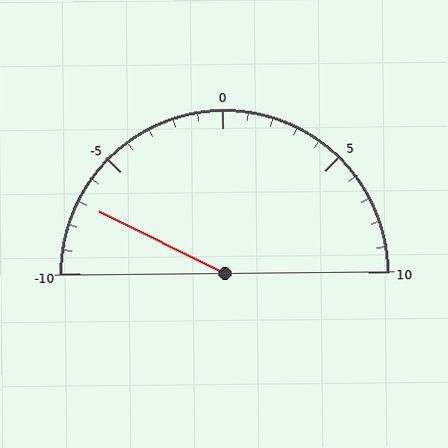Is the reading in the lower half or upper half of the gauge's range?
The reading is in the lower half of the range (-10 to 10).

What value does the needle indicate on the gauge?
The needle indicates approximately -7.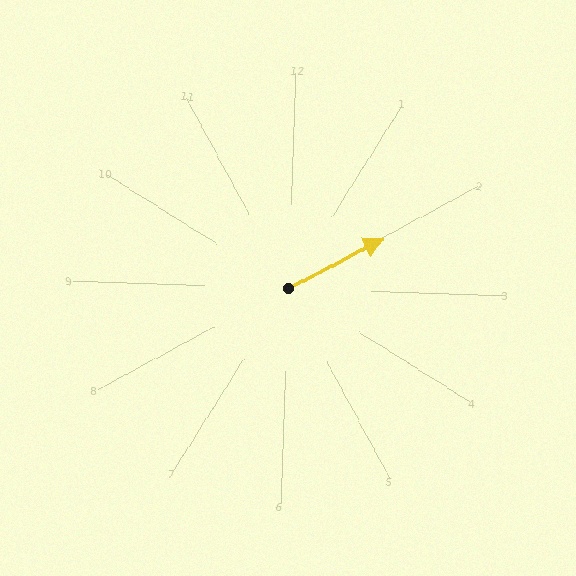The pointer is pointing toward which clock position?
Roughly 2 o'clock.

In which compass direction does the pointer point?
Northeast.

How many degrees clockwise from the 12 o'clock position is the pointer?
Approximately 60 degrees.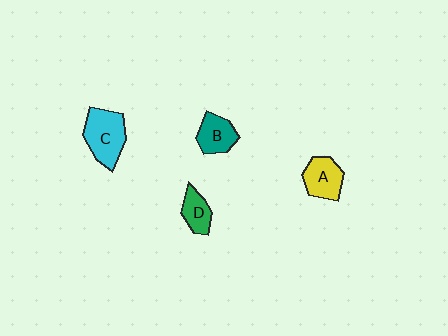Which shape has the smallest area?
Shape D (green).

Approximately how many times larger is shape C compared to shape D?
Approximately 1.8 times.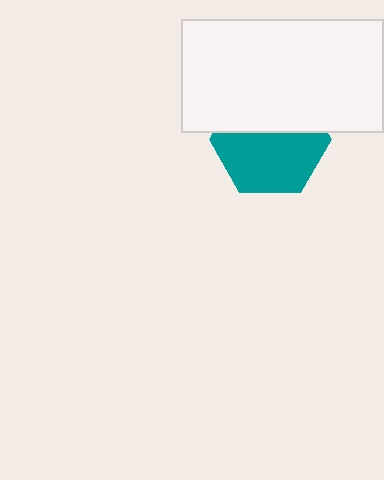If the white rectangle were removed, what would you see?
You would see the complete teal hexagon.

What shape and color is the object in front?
The object in front is a white rectangle.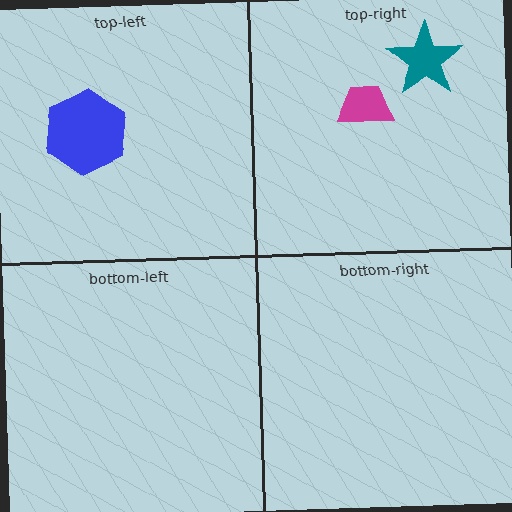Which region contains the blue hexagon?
The top-left region.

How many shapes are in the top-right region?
2.